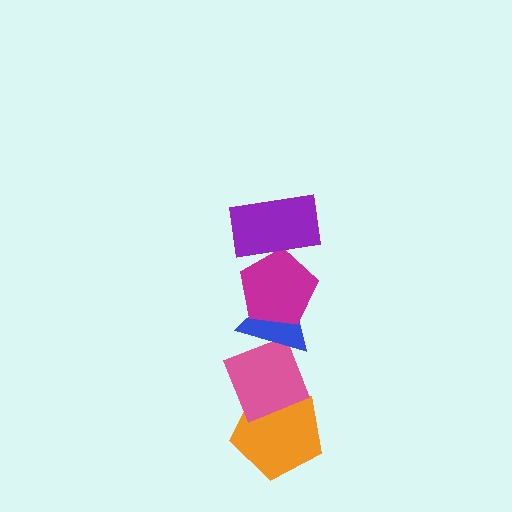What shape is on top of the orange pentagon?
The pink diamond is on top of the orange pentagon.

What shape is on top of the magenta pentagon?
The purple rectangle is on top of the magenta pentagon.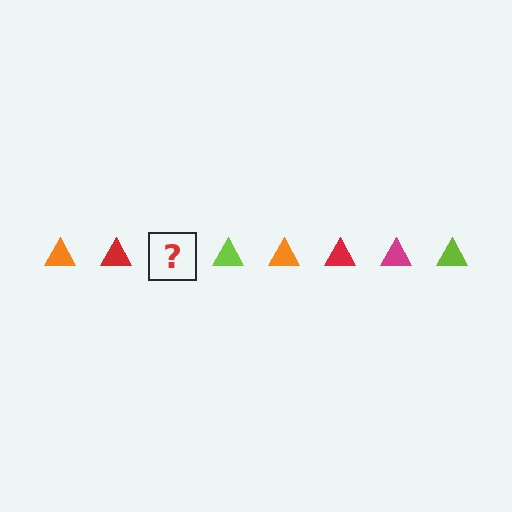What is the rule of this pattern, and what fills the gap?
The rule is that the pattern cycles through orange, red, magenta, lime triangles. The gap should be filled with a magenta triangle.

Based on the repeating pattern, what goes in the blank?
The blank should be a magenta triangle.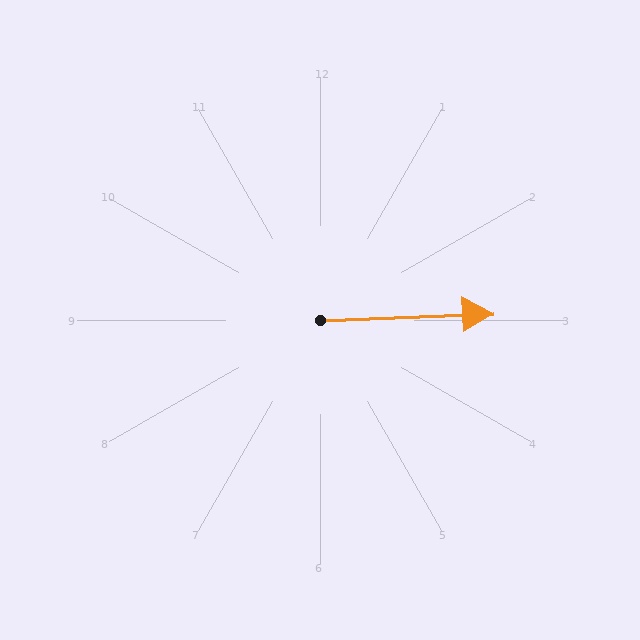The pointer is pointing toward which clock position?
Roughly 3 o'clock.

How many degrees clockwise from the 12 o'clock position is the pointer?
Approximately 88 degrees.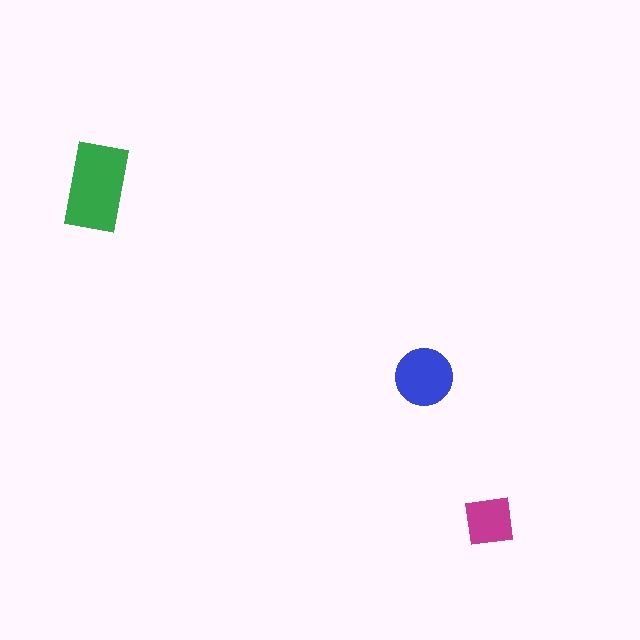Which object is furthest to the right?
The magenta square is rightmost.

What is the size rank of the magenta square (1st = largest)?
3rd.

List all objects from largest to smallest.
The green rectangle, the blue circle, the magenta square.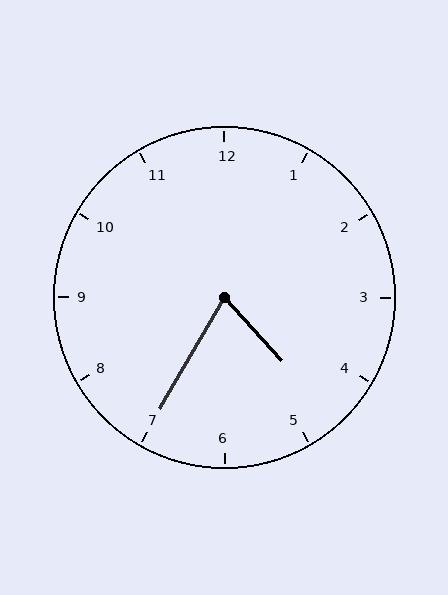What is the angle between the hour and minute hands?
Approximately 72 degrees.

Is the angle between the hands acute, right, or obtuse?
It is acute.